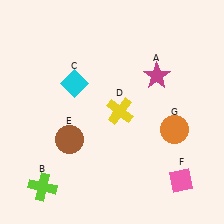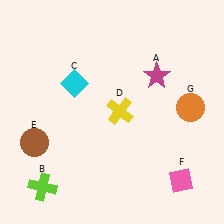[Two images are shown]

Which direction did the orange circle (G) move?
The orange circle (G) moved up.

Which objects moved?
The objects that moved are: the brown circle (E), the orange circle (G).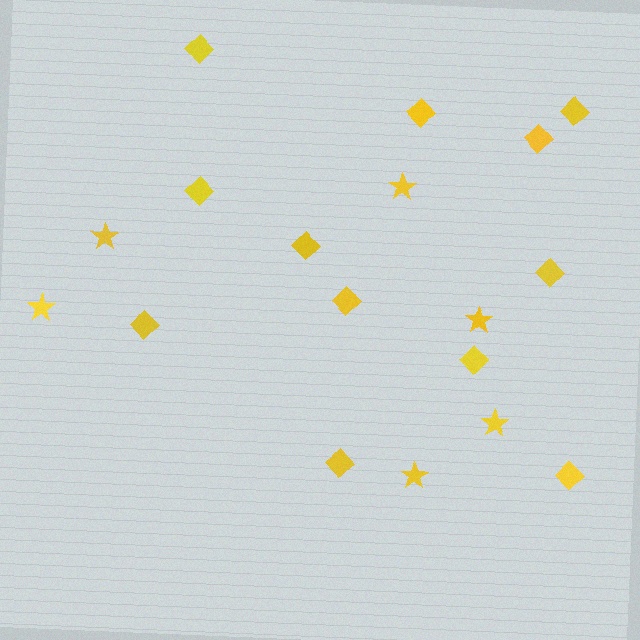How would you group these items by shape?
There are 2 groups: one group of stars (6) and one group of diamonds (12).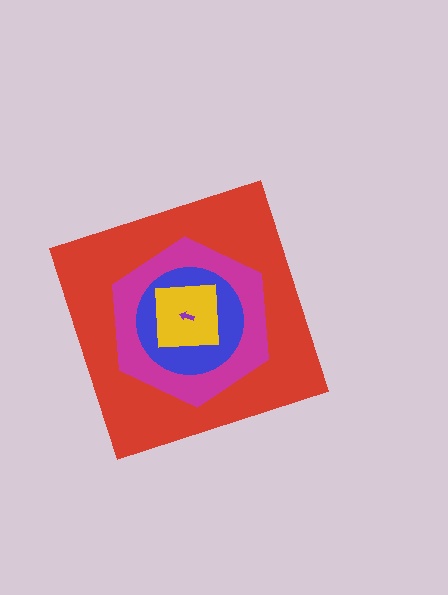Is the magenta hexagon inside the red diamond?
Yes.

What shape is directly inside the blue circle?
The yellow square.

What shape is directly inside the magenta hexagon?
The blue circle.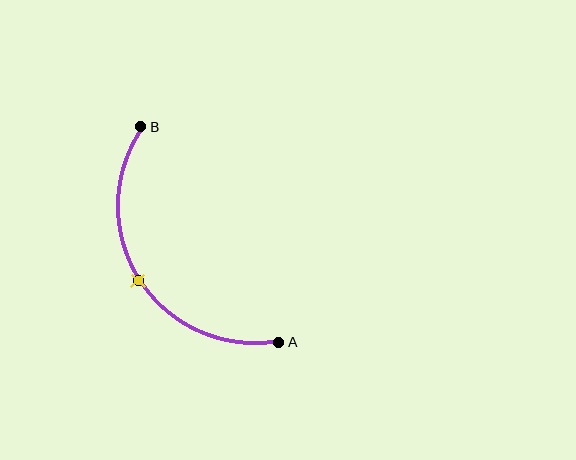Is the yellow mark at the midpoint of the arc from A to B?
Yes. The yellow mark lies on the arc at equal arc-length from both A and B — it is the arc midpoint.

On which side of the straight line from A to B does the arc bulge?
The arc bulges to the left of the straight line connecting A and B.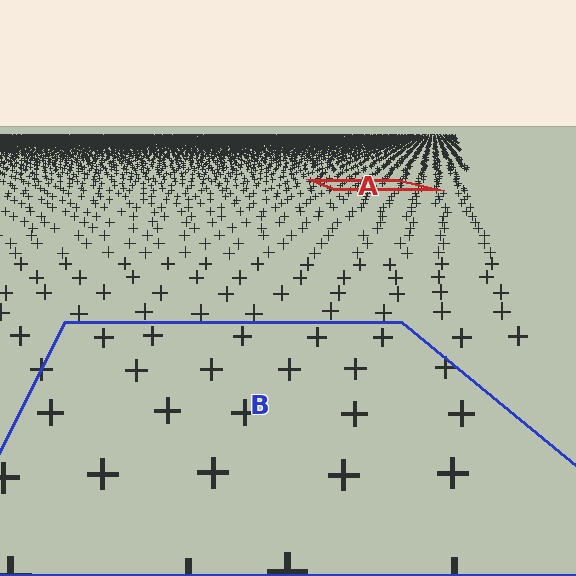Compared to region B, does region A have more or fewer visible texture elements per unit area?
Region A has more texture elements per unit area — they are packed more densely because it is farther away.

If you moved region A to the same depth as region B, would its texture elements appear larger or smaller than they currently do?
They would appear larger. At a closer depth, the same texture elements are projected at a bigger on-screen size.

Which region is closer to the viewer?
Region B is closer. The texture elements there are larger and more spread out.